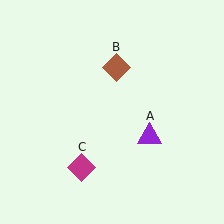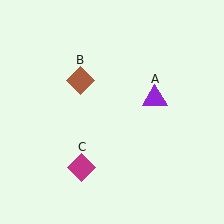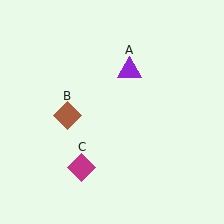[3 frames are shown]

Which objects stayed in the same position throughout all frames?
Magenta diamond (object C) remained stationary.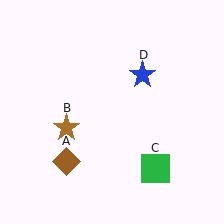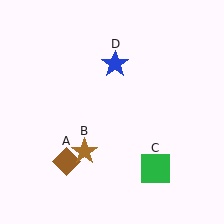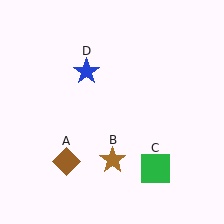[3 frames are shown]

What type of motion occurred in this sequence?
The brown star (object B), blue star (object D) rotated counterclockwise around the center of the scene.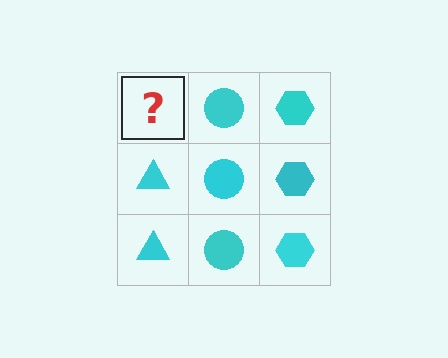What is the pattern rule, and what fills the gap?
The rule is that each column has a consistent shape. The gap should be filled with a cyan triangle.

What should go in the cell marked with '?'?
The missing cell should contain a cyan triangle.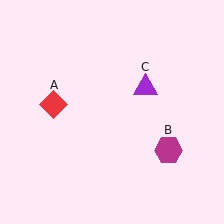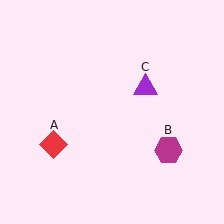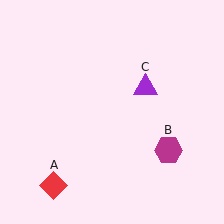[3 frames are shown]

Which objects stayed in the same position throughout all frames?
Magenta hexagon (object B) and purple triangle (object C) remained stationary.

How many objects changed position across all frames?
1 object changed position: red diamond (object A).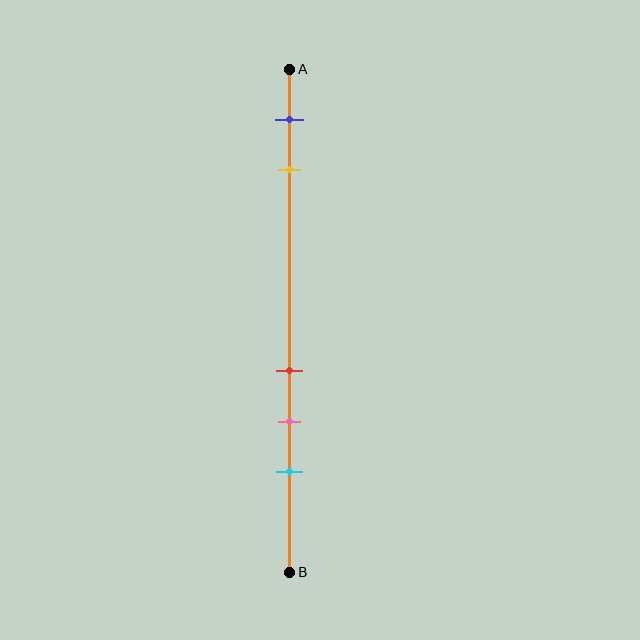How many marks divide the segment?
There are 5 marks dividing the segment.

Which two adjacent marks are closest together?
The red and pink marks are the closest adjacent pair.